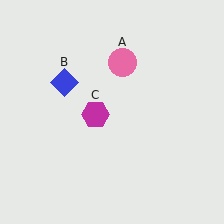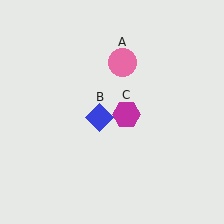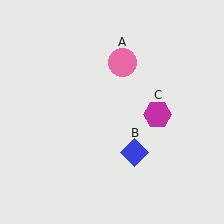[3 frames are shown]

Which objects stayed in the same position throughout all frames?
Pink circle (object A) remained stationary.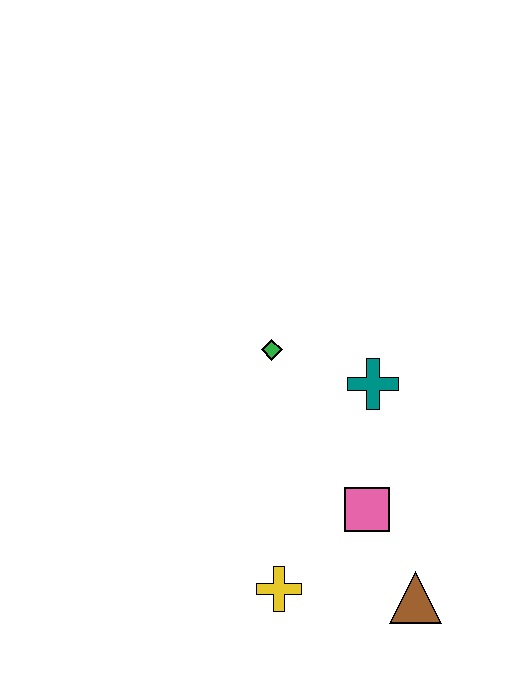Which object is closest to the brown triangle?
The pink square is closest to the brown triangle.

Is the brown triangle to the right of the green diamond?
Yes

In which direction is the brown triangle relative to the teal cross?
The brown triangle is below the teal cross.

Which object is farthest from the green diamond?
The brown triangle is farthest from the green diamond.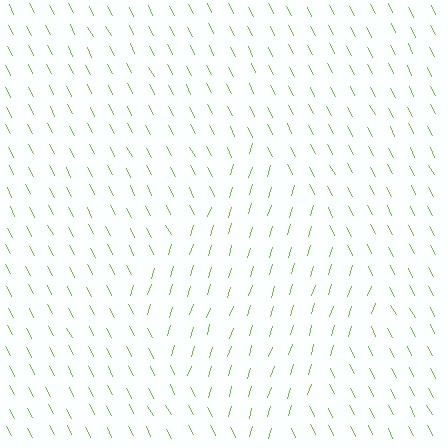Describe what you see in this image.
The image is filled with small lime line segments. A diamond region in the image has lines oriented differently from the surrounding lines, creating a visible texture boundary.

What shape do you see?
I see a diamond.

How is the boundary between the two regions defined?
The boundary is defined purely by a change in line orientation (approximately 45 degrees difference). All lines are the same color and thickness.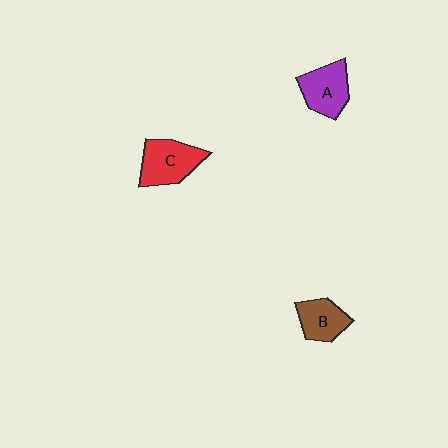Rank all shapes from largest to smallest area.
From largest to smallest: C (red), A (purple), B (brown).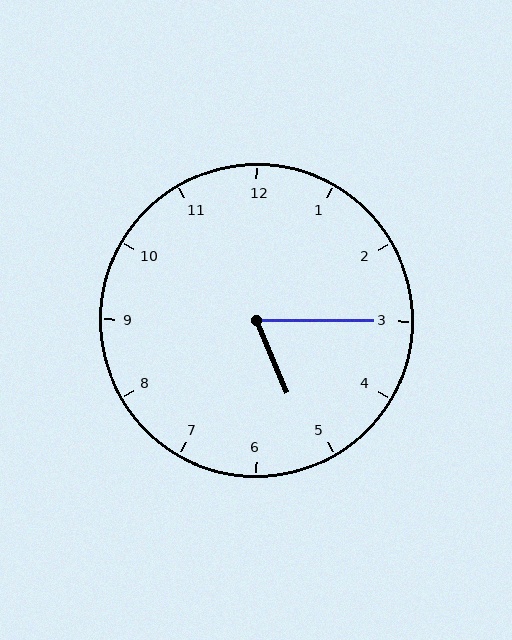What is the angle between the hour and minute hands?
Approximately 68 degrees.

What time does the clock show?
5:15.